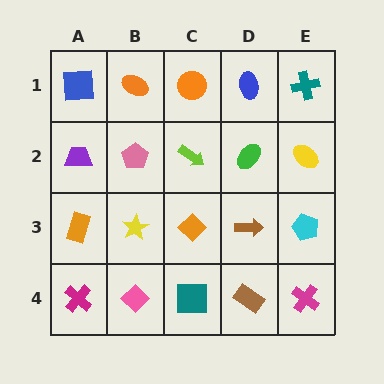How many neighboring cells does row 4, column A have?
2.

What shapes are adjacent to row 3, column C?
A lime arrow (row 2, column C), a teal square (row 4, column C), a yellow star (row 3, column B), a brown arrow (row 3, column D).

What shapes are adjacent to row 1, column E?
A yellow ellipse (row 2, column E), a blue ellipse (row 1, column D).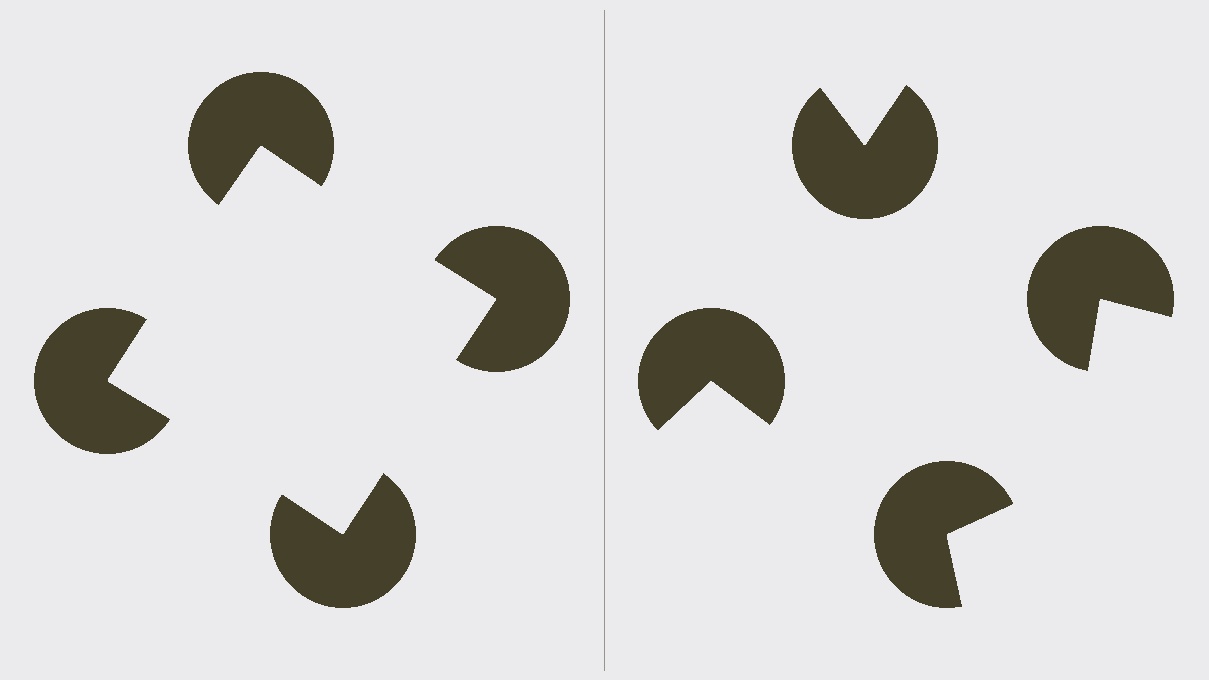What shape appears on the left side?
An illusory square.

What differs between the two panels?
The pac-man discs are positioned identically on both sides; only the wedge orientations differ. On the left they align to a square; on the right they are misaligned.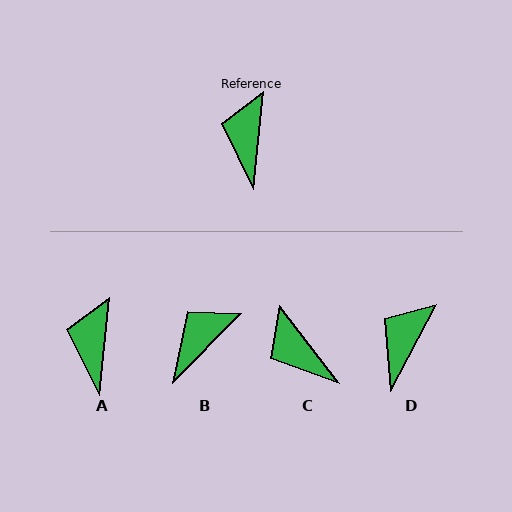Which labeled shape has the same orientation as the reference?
A.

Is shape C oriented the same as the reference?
No, it is off by about 44 degrees.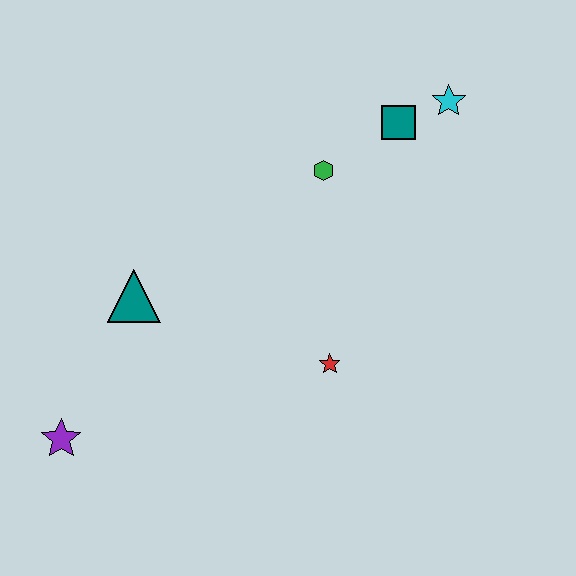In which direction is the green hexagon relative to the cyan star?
The green hexagon is to the left of the cyan star.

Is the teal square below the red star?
No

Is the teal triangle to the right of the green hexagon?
No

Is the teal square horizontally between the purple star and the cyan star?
Yes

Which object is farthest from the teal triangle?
The cyan star is farthest from the teal triangle.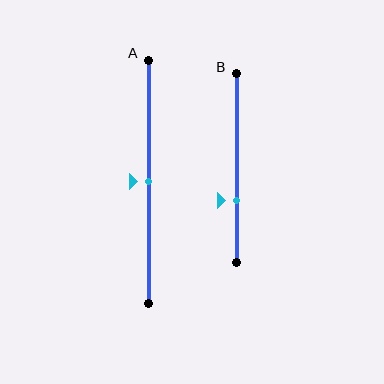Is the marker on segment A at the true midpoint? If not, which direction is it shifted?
Yes, the marker on segment A is at the true midpoint.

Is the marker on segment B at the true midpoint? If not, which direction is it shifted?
No, the marker on segment B is shifted downward by about 17% of the segment length.